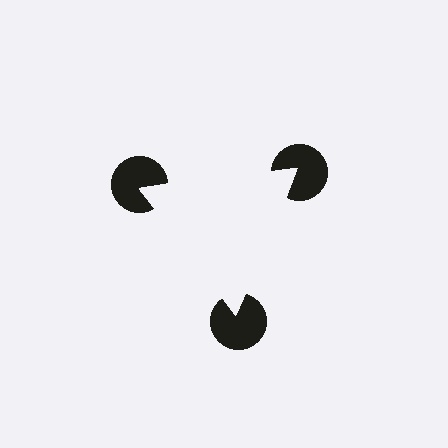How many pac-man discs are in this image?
There are 3 — one at each vertex of the illusory triangle.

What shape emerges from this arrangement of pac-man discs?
An illusory triangle — its edges are inferred from the aligned wedge cuts in the pac-man discs, not physically drawn.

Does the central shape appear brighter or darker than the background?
It typically appears slightly brighter than the background, even though no actual brightness change is drawn.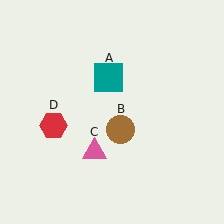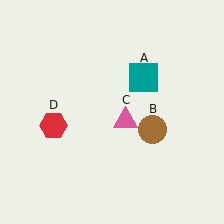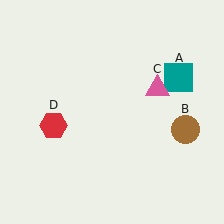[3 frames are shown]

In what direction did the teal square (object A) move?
The teal square (object A) moved right.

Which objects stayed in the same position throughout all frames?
Red hexagon (object D) remained stationary.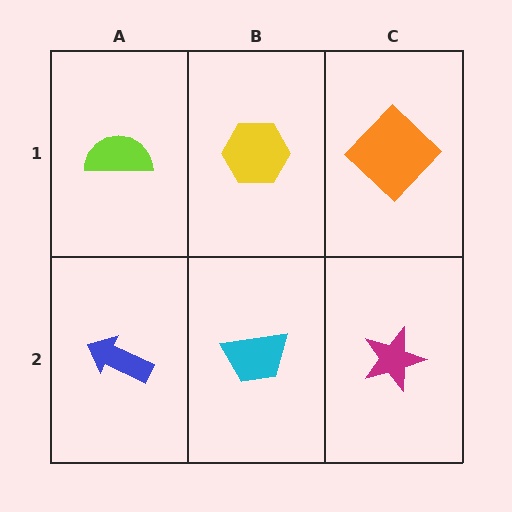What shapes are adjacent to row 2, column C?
An orange diamond (row 1, column C), a cyan trapezoid (row 2, column B).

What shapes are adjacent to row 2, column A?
A lime semicircle (row 1, column A), a cyan trapezoid (row 2, column B).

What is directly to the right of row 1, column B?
An orange diamond.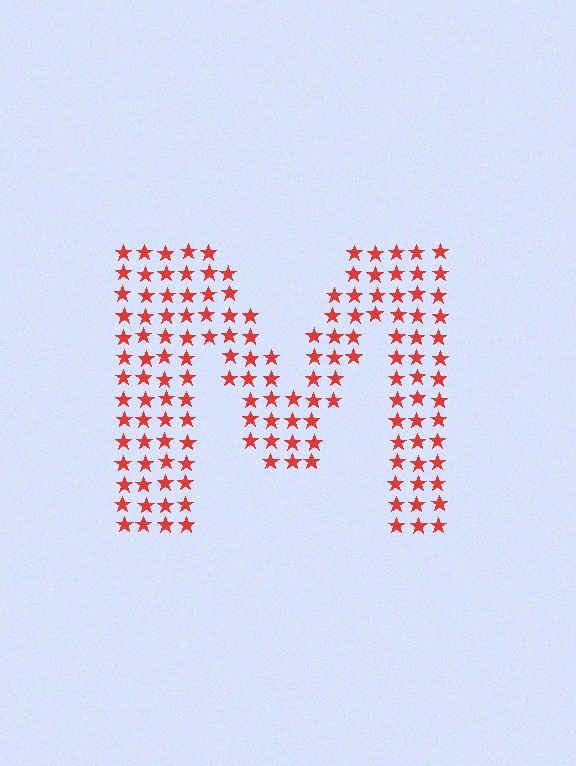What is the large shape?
The large shape is the letter M.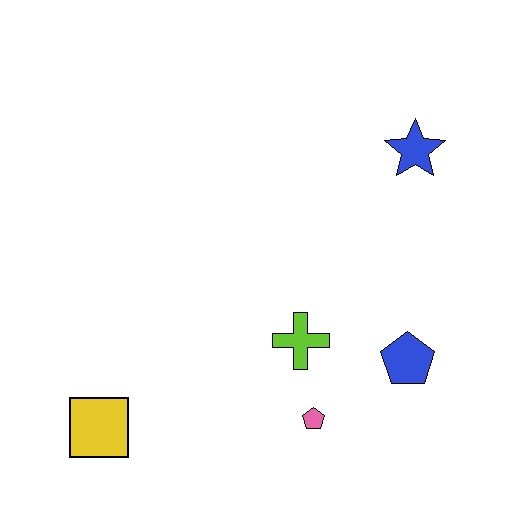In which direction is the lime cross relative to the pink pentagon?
The lime cross is above the pink pentagon.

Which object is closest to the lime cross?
The pink pentagon is closest to the lime cross.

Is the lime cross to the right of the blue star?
No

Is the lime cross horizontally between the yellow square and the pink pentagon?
Yes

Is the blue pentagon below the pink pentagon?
No